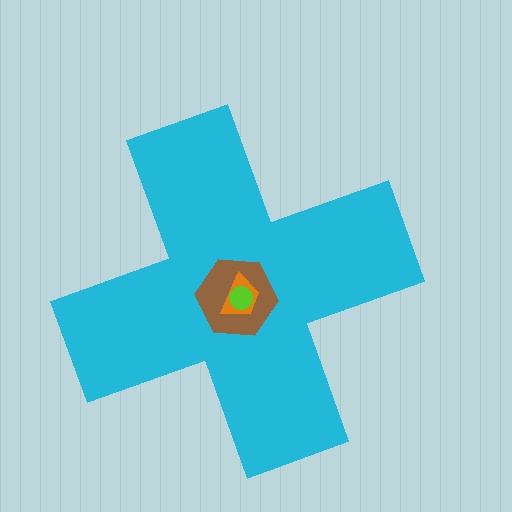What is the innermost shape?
The lime circle.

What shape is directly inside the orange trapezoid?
The lime circle.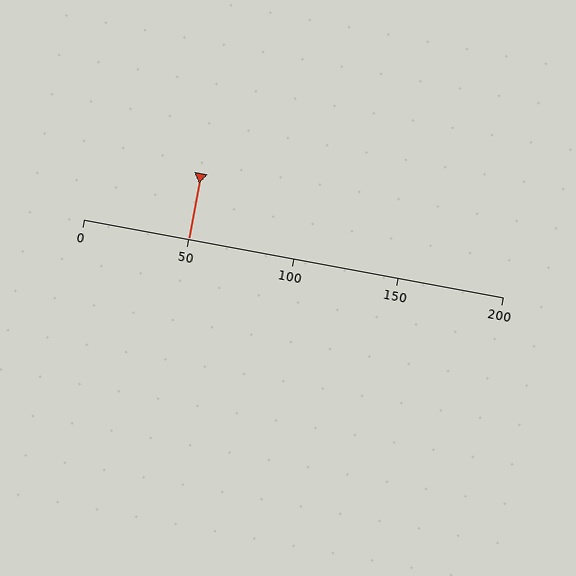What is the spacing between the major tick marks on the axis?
The major ticks are spaced 50 apart.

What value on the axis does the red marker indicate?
The marker indicates approximately 50.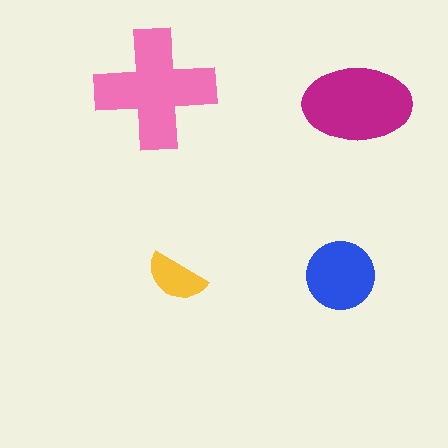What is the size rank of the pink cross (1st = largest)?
1st.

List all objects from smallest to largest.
The yellow semicircle, the blue circle, the magenta ellipse, the pink cross.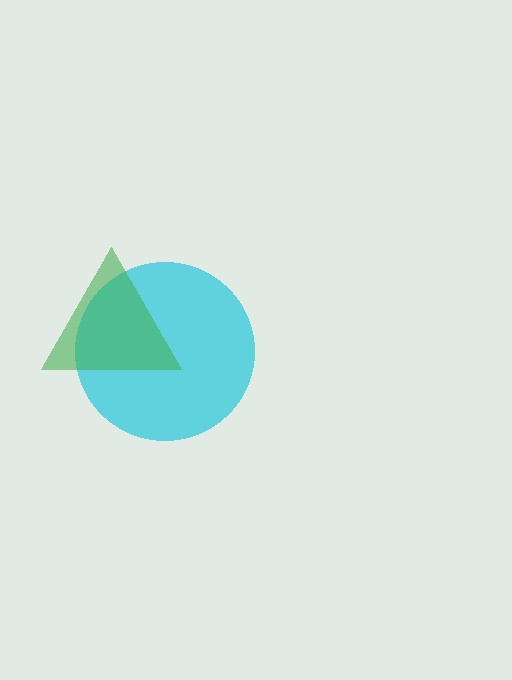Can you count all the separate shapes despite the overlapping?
Yes, there are 2 separate shapes.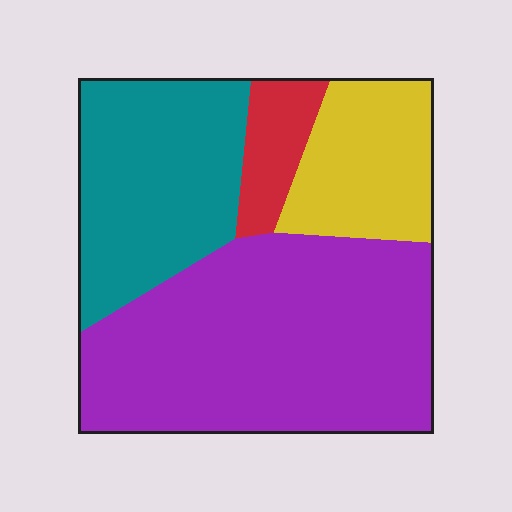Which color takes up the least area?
Red, at roughly 5%.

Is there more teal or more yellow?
Teal.